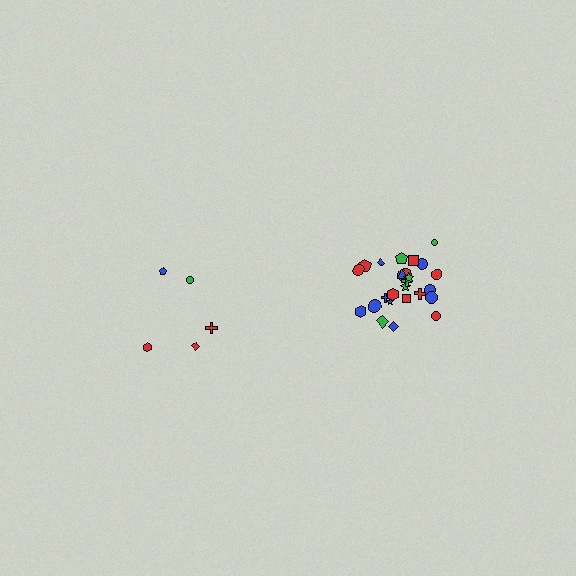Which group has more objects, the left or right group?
The right group.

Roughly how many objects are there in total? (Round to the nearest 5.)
Roughly 30 objects in total.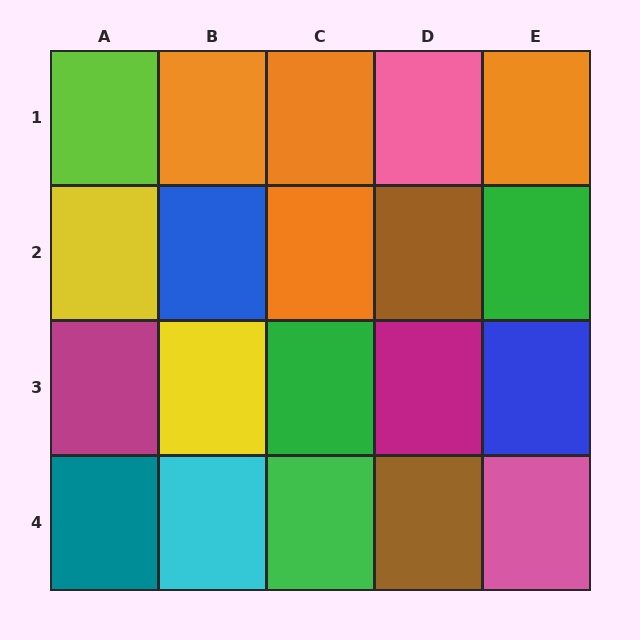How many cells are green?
3 cells are green.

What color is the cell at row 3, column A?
Magenta.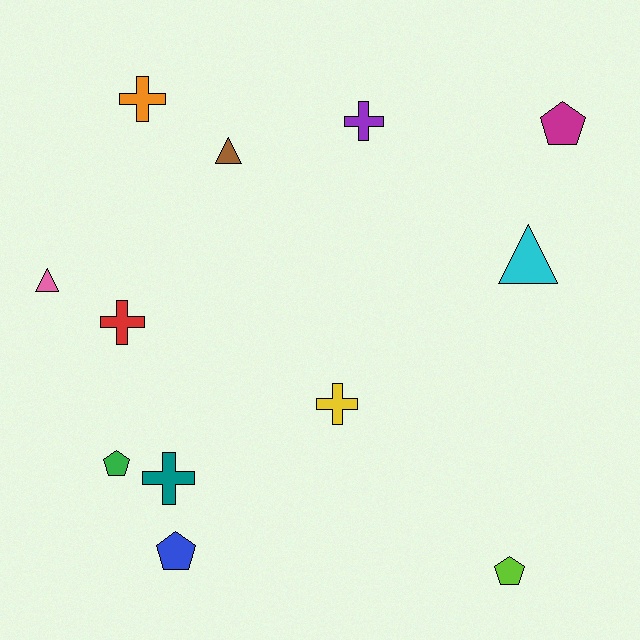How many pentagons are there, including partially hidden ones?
There are 4 pentagons.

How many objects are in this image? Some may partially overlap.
There are 12 objects.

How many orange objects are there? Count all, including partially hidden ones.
There is 1 orange object.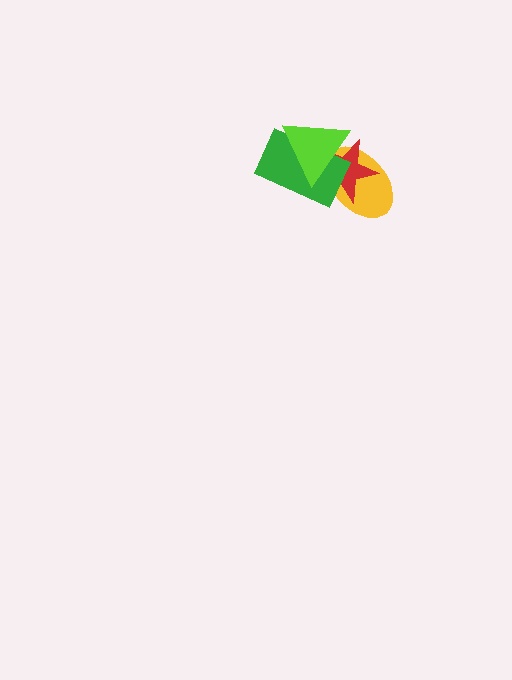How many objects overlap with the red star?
3 objects overlap with the red star.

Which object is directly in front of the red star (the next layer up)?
The green rectangle is directly in front of the red star.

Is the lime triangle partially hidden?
No, no other shape covers it.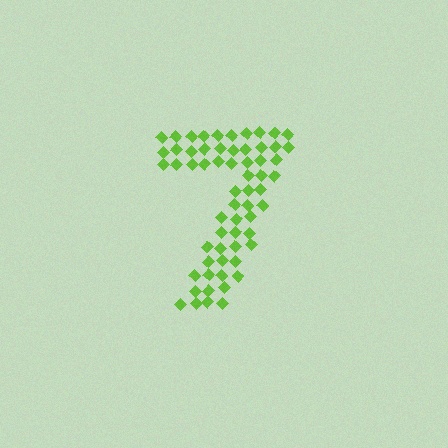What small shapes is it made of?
It is made of small diamonds.